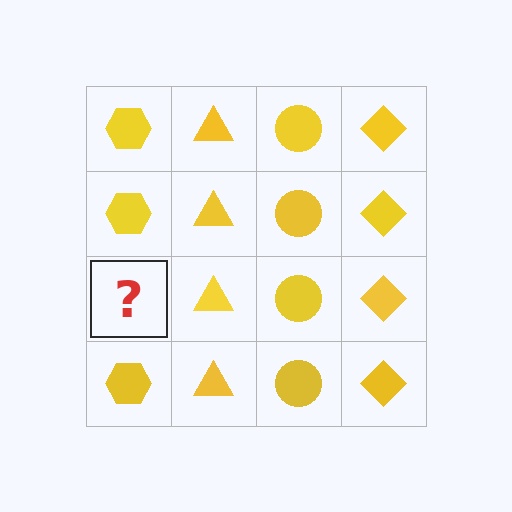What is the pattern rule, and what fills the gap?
The rule is that each column has a consistent shape. The gap should be filled with a yellow hexagon.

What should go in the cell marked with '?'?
The missing cell should contain a yellow hexagon.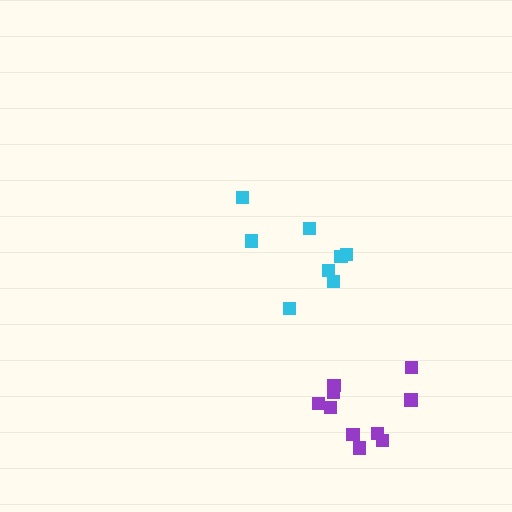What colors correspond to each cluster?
The clusters are colored: purple, cyan.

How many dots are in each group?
Group 1: 10 dots, Group 2: 8 dots (18 total).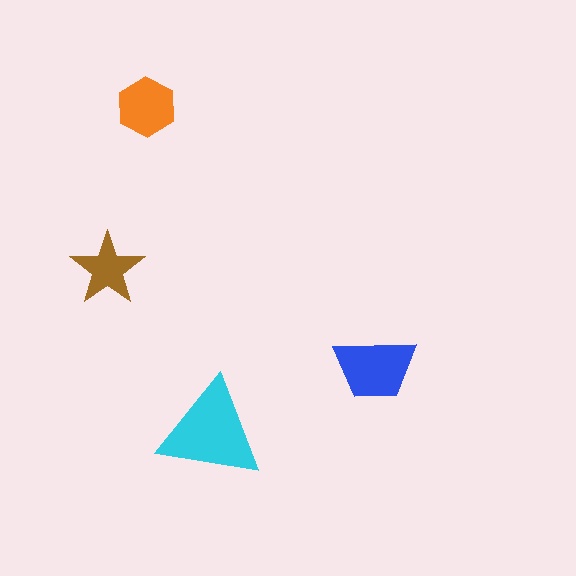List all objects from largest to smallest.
The cyan triangle, the blue trapezoid, the orange hexagon, the brown star.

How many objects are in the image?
There are 4 objects in the image.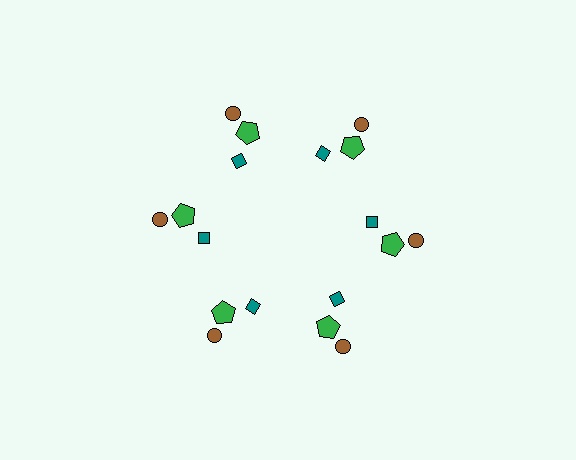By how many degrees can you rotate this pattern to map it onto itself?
The pattern maps onto itself every 60 degrees of rotation.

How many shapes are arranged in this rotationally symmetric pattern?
There are 18 shapes, arranged in 6 groups of 3.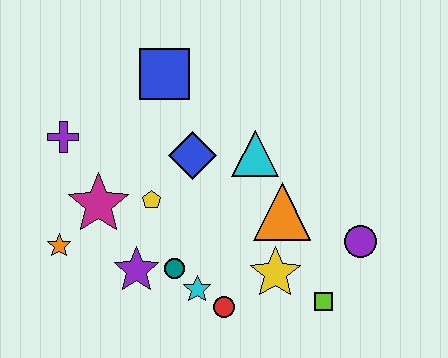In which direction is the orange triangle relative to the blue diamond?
The orange triangle is to the right of the blue diamond.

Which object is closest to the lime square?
The yellow star is closest to the lime square.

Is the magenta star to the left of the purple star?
Yes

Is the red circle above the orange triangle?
No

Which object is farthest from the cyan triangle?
The orange star is farthest from the cyan triangle.